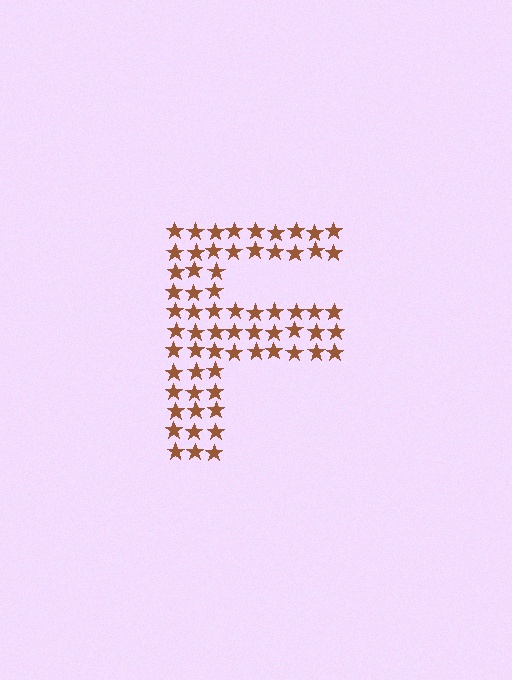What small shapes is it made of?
It is made of small stars.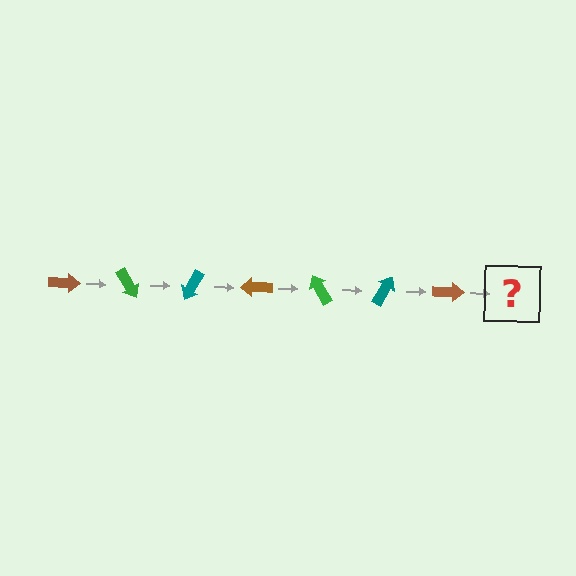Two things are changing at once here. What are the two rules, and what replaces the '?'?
The two rules are that it rotates 60 degrees each step and the color cycles through brown, green, and teal. The '?' should be a green arrow, rotated 420 degrees from the start.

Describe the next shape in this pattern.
It should be a green arrow, rotated 420 degrees from the start.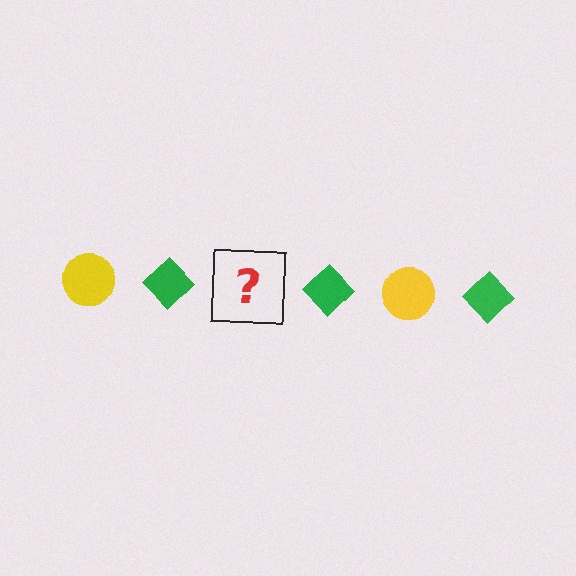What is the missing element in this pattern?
The missing element is a yellow circle.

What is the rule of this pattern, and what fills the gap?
The rule is that the pattern alternates between yellow circle and green diamond. The gap should be filled with a yellow circle.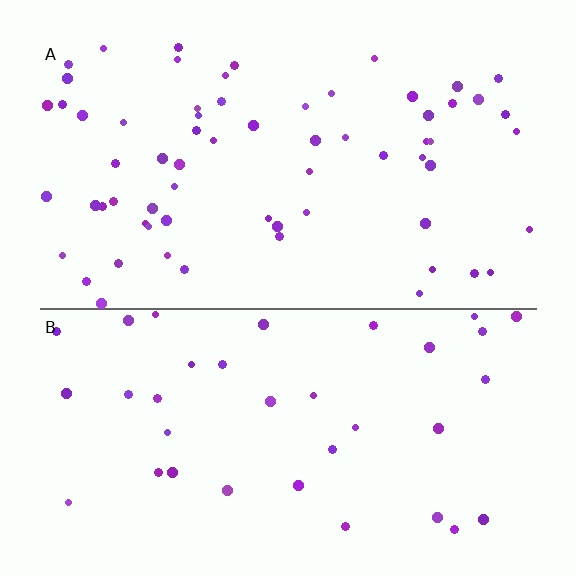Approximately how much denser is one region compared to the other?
Approximately 1.8× — region A over region B.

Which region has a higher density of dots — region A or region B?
A (the top).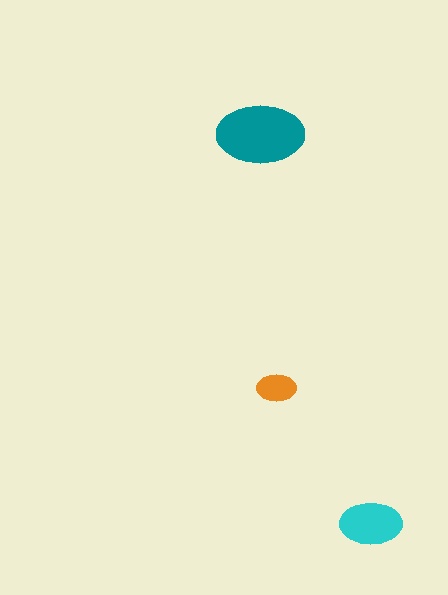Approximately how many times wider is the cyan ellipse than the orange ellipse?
About 1.5 times wider.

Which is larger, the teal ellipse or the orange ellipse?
The teal one.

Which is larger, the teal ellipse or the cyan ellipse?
The teal one.